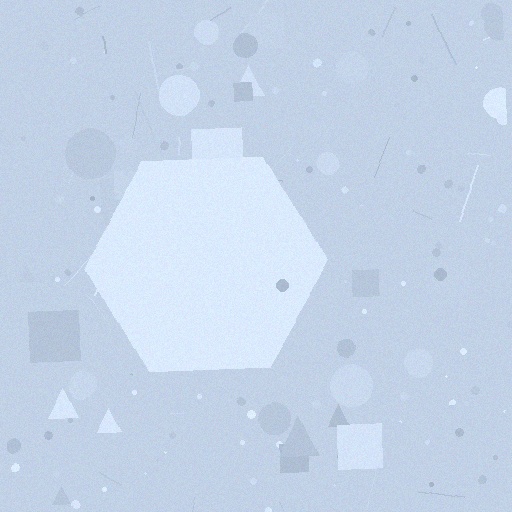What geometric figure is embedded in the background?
A hexagon is embedded in the background.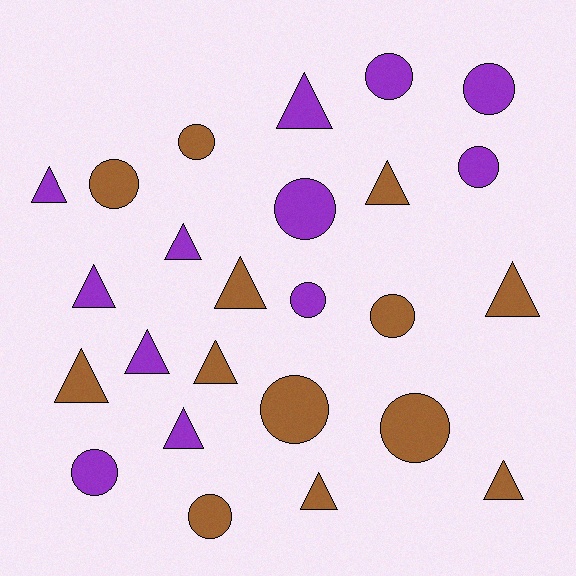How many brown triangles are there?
There are 7 brown triangles.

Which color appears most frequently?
Brown, with 13 objects.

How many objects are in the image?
There are 25 objects.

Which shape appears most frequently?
Triangle, with 13 objects.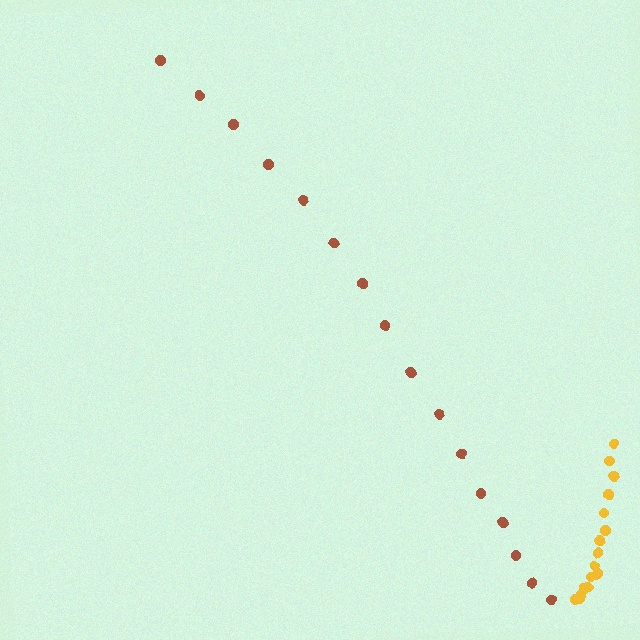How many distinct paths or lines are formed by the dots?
There are 2 distinct paths.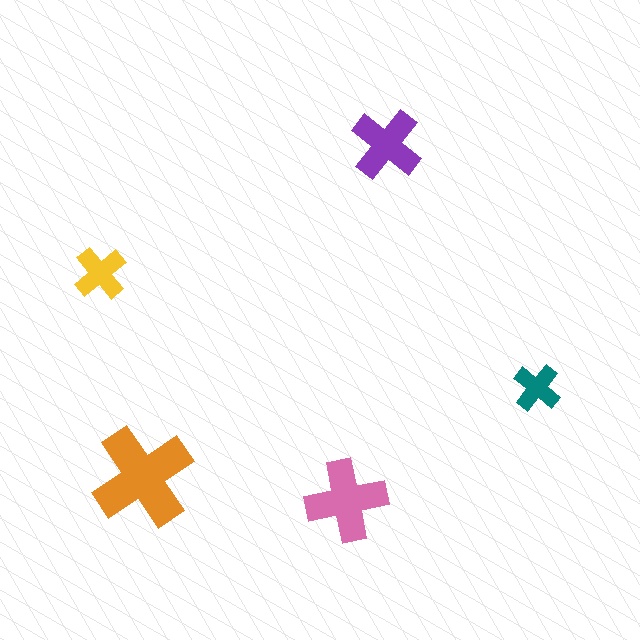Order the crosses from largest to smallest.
the orange one, the pink one, the purple one, the yellow one, the teal one.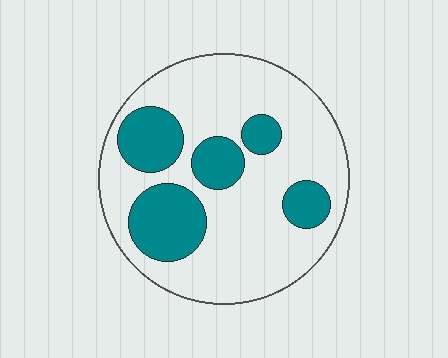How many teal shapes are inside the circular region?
5.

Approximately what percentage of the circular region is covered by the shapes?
Approximately 30%.